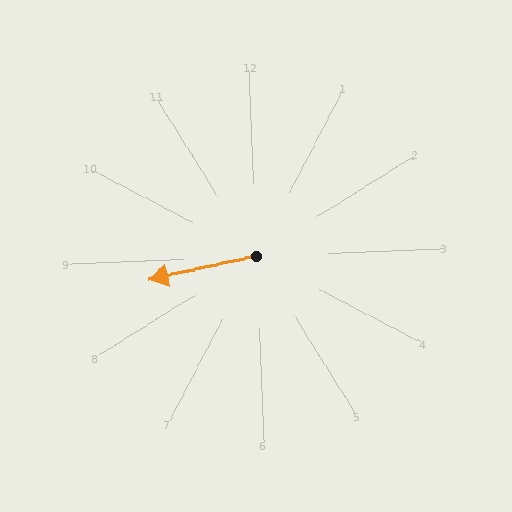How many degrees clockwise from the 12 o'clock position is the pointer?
Approximately 260 degrees.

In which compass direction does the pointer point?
West.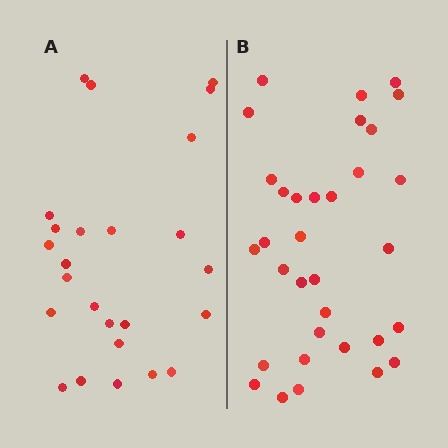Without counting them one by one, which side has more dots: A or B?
Region B (the right region) has more dots.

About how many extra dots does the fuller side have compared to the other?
Region B has roughly 8 or so more dots than region A.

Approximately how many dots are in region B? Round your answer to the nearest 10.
About 30 dots. (The exact count is 33, which rounds to 30.)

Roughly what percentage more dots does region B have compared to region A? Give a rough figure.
About 30% more.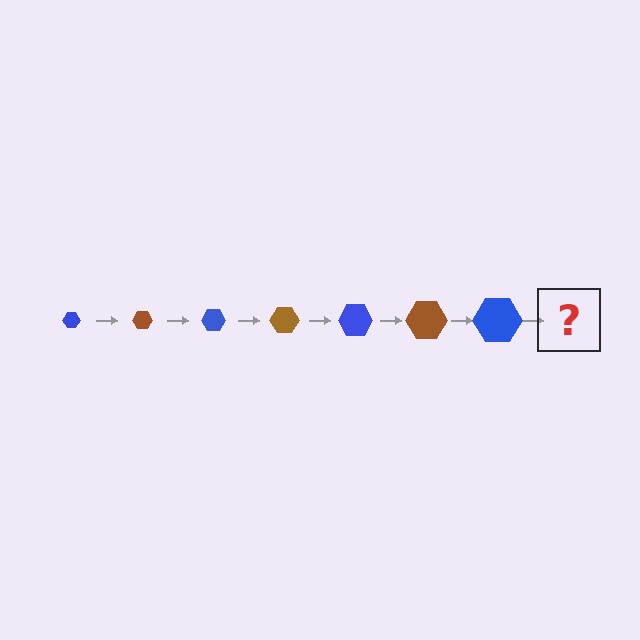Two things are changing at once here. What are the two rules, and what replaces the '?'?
The two rules are that the hexagon grows larger each step and the color cycles through blue and brown. The '?' should be a brown hexagon, larger than the previous one.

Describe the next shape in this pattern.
It should be a brown hexagon, larger than the previous one.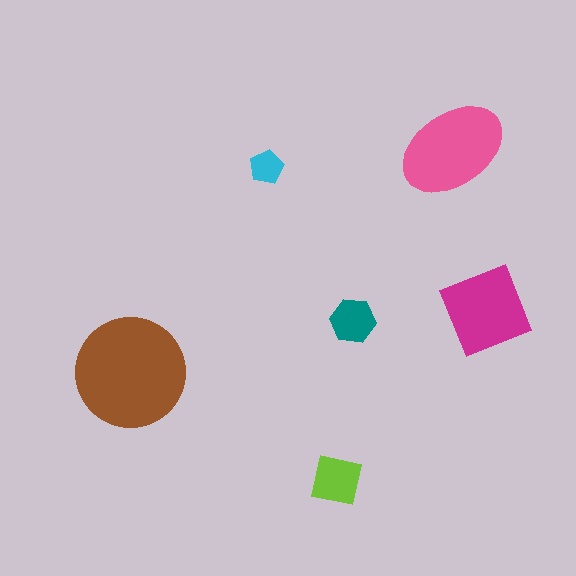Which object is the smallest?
The cyan pentagon.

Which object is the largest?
The brown circle.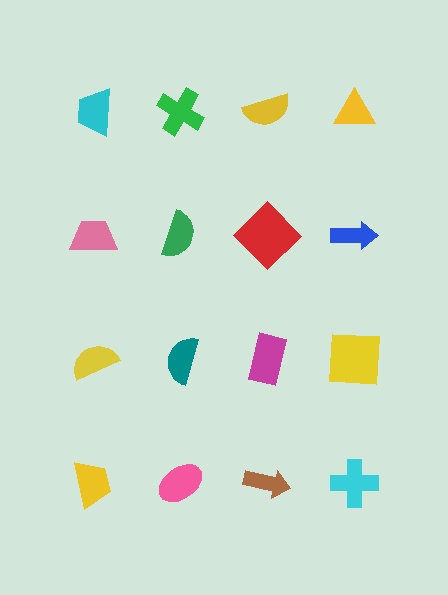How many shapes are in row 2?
4 shapes.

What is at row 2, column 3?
A red diamond.